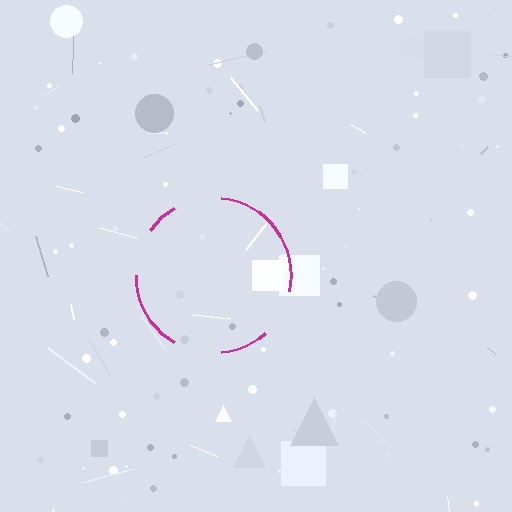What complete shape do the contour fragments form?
The contour fragments form a circle.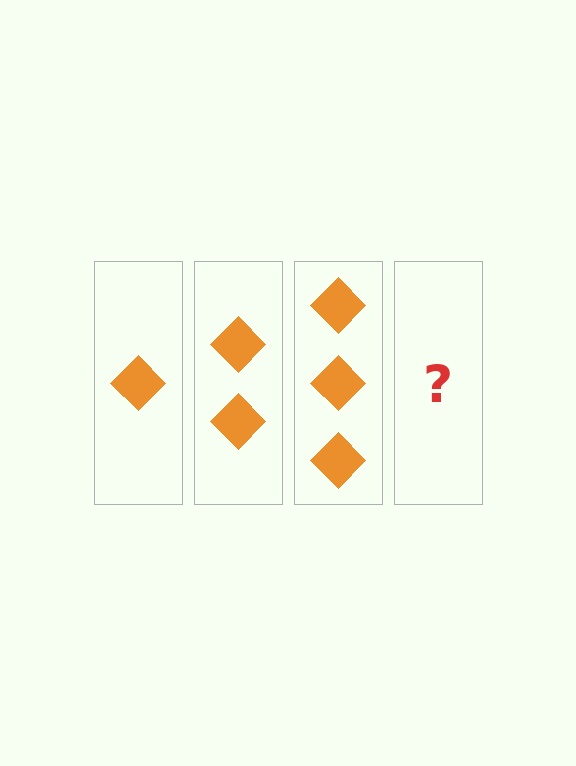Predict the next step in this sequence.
The next step is 4 diamonds.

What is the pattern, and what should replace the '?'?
The pattern is that each step adds one more diamond. The '?' should be 4 diamonds.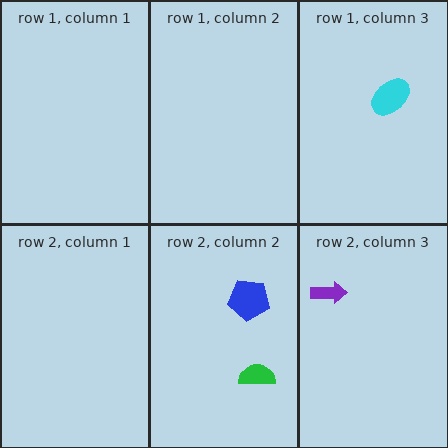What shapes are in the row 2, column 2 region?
The green semicircle, the blue pentagon.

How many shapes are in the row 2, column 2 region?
2.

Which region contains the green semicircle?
The row 2, column 2 region.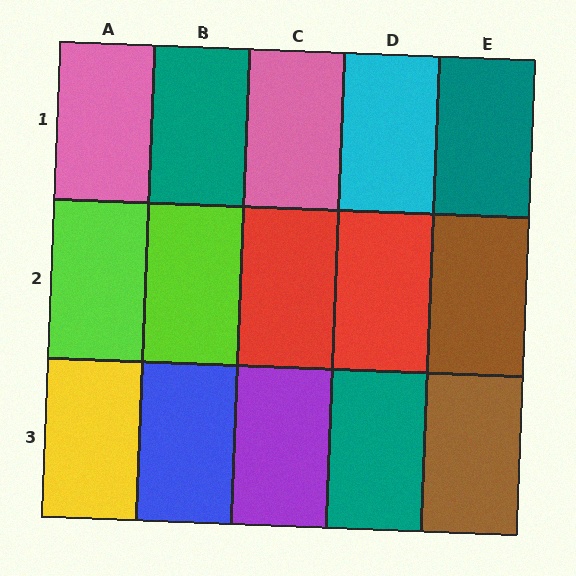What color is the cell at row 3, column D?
Teal.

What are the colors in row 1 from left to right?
Pink, teal, pink, cyan, teal.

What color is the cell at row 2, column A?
Lime.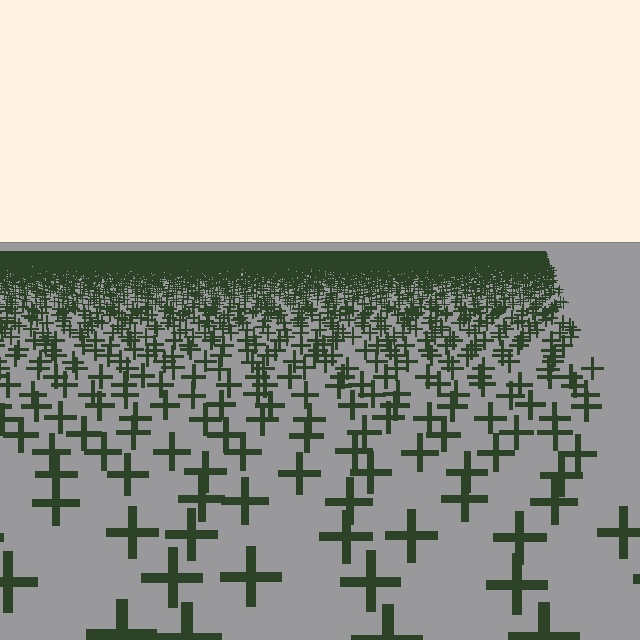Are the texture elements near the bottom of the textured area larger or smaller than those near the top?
Larger. Near the bottom, elements are closer to the viewer and appear at a bigger on-screen size.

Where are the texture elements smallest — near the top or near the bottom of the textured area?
Near the top.